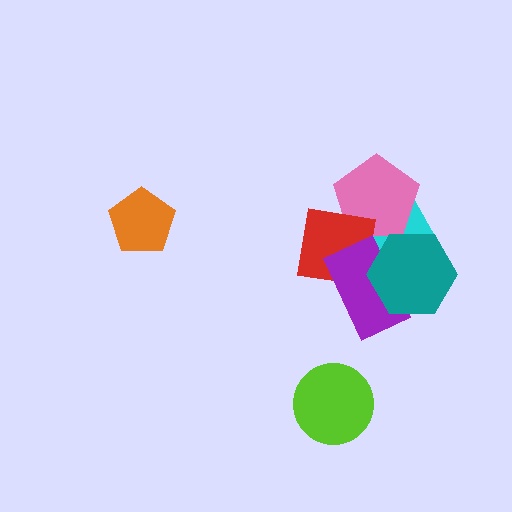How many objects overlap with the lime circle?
0 objects overlap with the lime circle.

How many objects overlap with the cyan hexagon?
4 objects overlap with the cyan hexagon.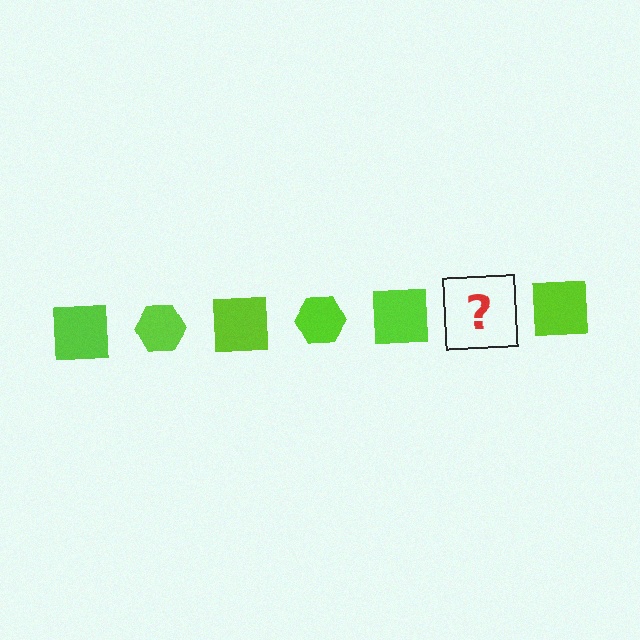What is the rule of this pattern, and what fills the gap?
The rule is that the pattern cycles through square, hexagon shapes in lime. The gap should be filled with a lime hexagon.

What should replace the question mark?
The question mark should be replaced with a lime hexagon.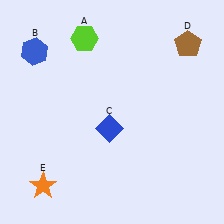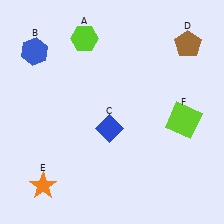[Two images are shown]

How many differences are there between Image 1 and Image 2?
There is 1 difference between the two images.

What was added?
A lime square (F) was added in Image 2.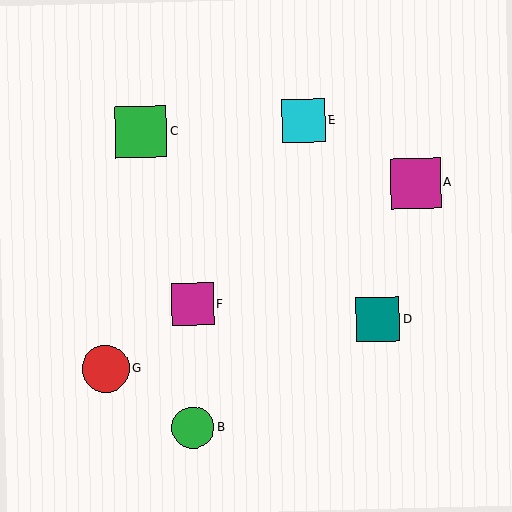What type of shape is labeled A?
Shape A is a magenta square.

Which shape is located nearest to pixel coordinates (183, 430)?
The green circle (labeled B) at (193, 428) is nearest to that location.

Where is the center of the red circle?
The center of the red circle is at (106, 368).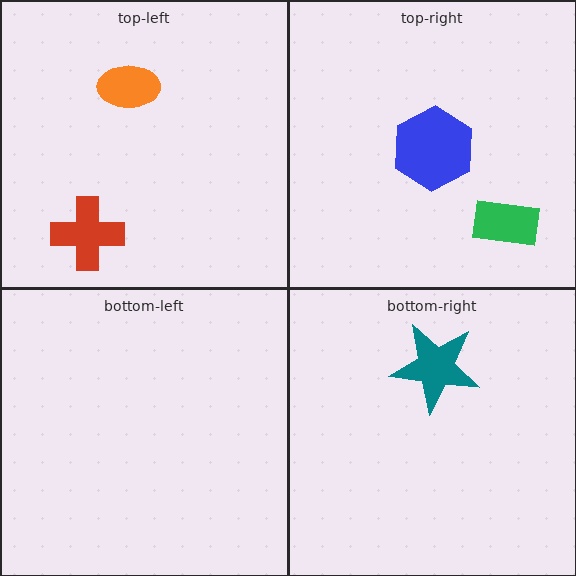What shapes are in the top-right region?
The blue hexagon, the green rectangle.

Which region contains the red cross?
The top-left region.